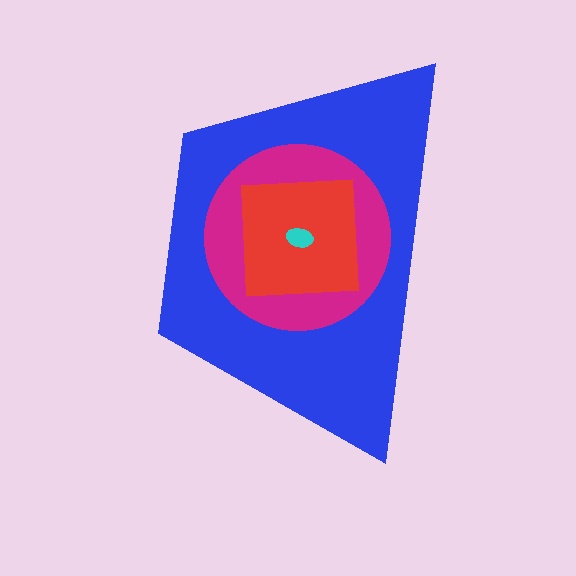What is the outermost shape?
The blue trapezoid.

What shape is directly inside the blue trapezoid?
The magenta circle.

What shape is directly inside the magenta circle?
The red square.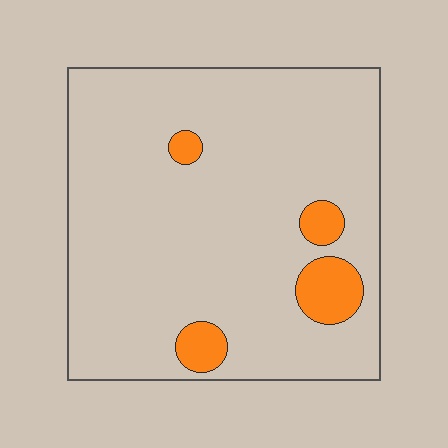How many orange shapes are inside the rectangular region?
4.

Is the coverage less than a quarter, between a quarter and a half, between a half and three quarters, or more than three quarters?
Less than a quarter.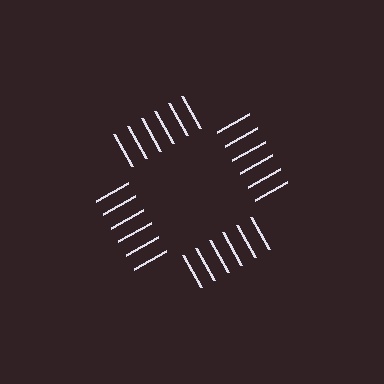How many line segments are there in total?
24 — 6 along each of the 4 edges.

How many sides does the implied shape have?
4 sides — the line-ends trace a square.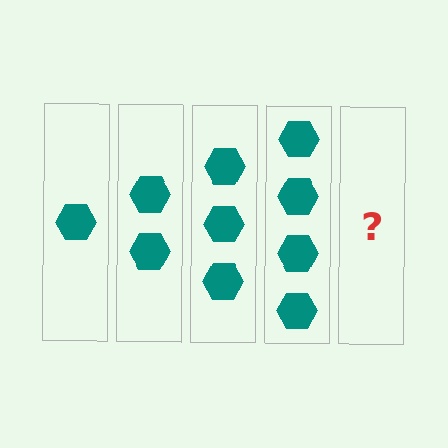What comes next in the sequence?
The next element should be 5 hexagons.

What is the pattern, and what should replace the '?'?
The pattern is that each step adds one more hexagon. The '?' should be 5 hexagons.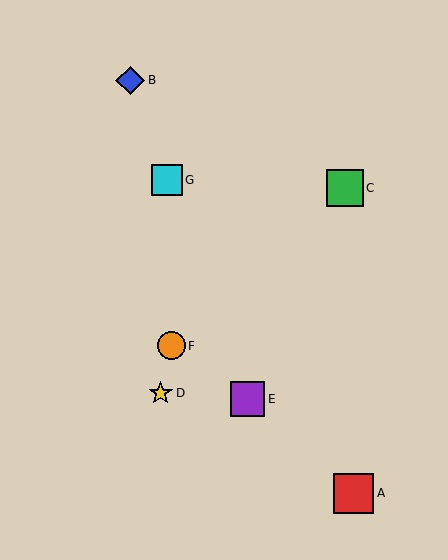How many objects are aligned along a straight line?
3 objects (B, E, G) are aligned along a straight line.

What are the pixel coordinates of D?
Object D is at (161, 393).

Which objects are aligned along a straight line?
Objects B, E, G are aligned along a straight line.